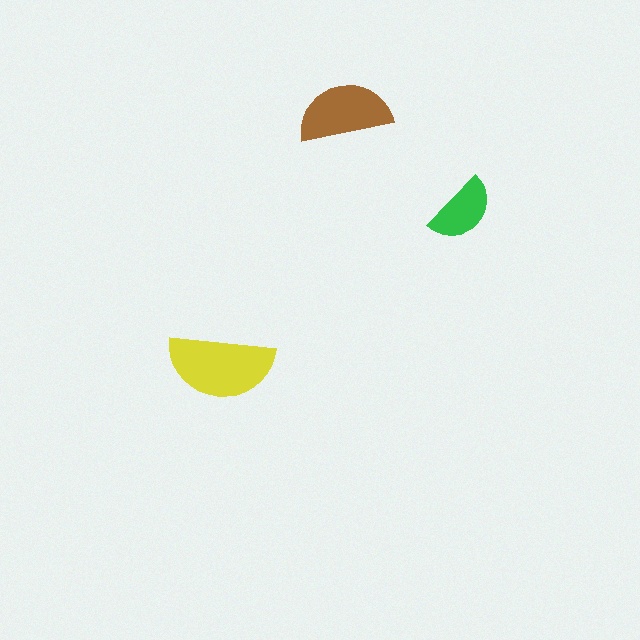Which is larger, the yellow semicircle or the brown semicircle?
The yellow one.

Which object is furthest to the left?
The yellow semicircle is leftmost.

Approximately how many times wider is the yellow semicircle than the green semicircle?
About 1.5 times wider.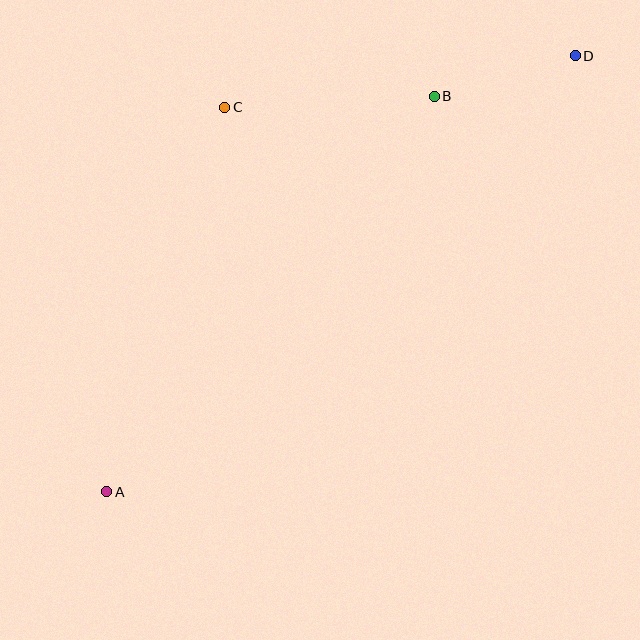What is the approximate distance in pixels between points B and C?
The distance between B and C is approximately 210 pixels.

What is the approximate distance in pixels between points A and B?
The distance between A and B is approximately 514 pixels.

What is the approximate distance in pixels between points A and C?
The distance between A and C is approximately 402 pixels.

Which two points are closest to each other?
Points B and D are closest to each other.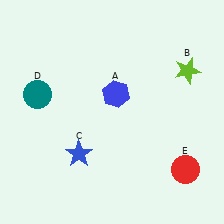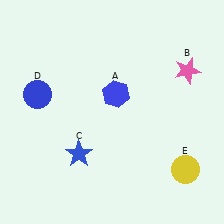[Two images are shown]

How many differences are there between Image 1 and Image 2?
There are 3 differences between the two images.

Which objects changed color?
B changed from lime to pink. D changed from teal to blue. E changed from red to yellow.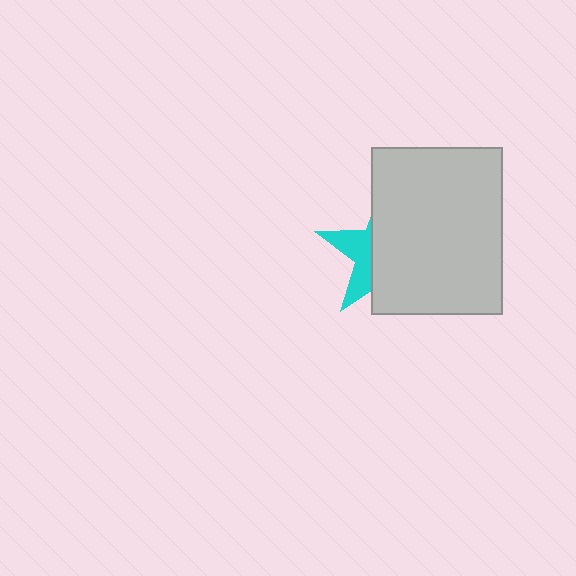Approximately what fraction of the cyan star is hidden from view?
Roughly 67% of the cyan star is hidden behind the light gray rectangle.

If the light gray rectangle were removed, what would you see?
You would see the complete cyan star.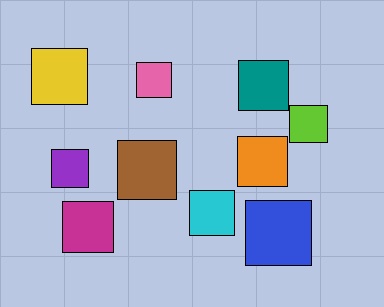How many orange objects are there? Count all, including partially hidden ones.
There is 1 orange object.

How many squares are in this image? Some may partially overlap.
There are 10 squares.